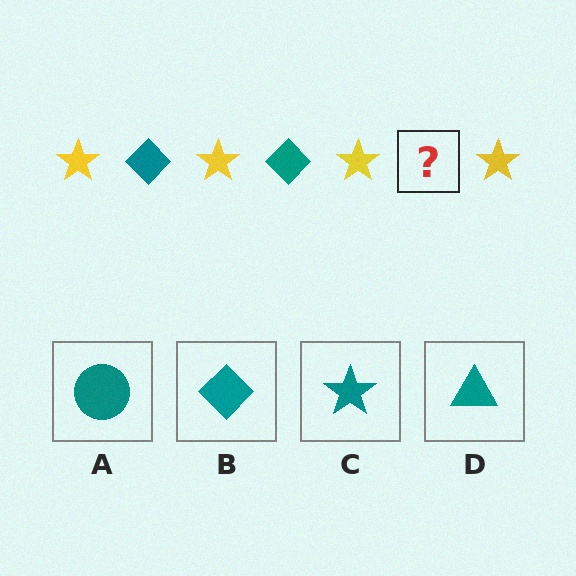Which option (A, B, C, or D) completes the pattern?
B.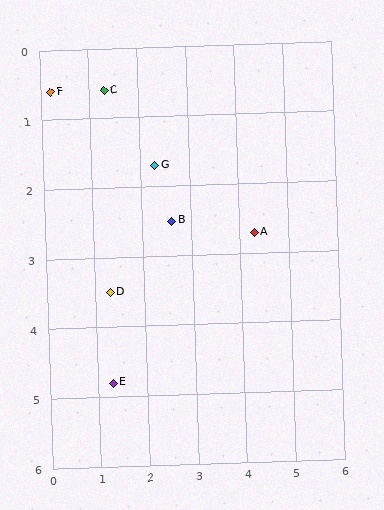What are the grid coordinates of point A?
Point A is at approximately (4.3, 2.7).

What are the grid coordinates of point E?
Point E is at approximately (1.3, 4.8).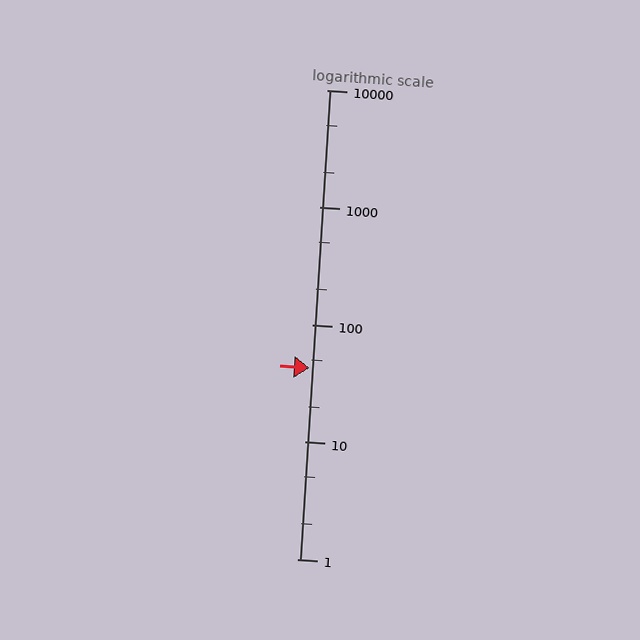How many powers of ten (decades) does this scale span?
The scale spans 4 decades, from 1 to 10000.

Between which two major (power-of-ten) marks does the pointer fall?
The pointer is between 10 and 100.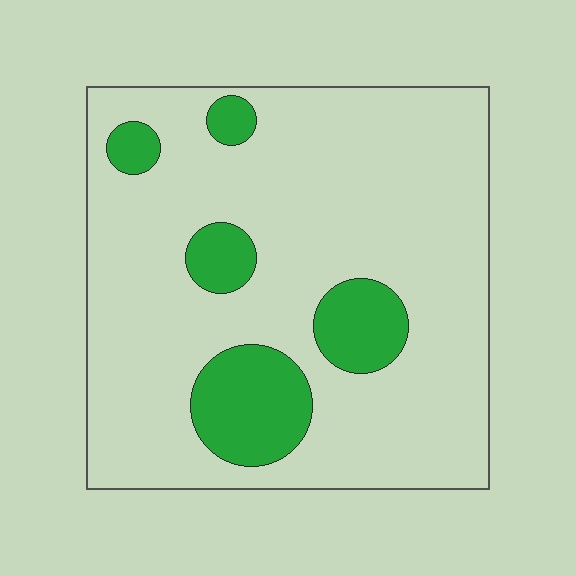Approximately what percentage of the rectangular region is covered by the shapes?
Approximately 15%.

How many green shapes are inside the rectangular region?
5.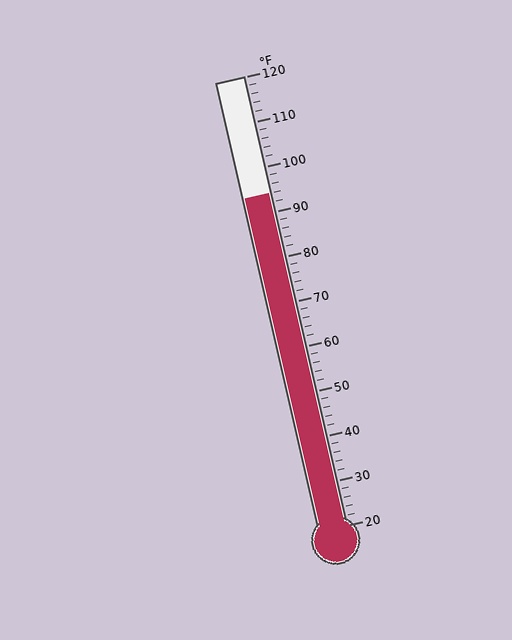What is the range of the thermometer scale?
The thermometer scale ranges from 20°F to 120°F.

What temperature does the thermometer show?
The thermometer shows approximately 94°F.